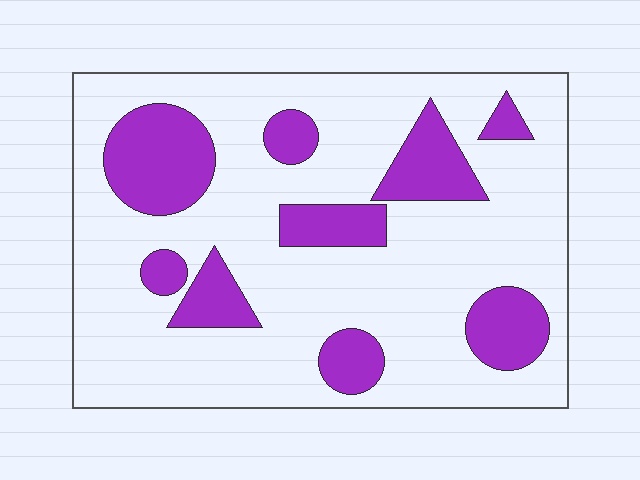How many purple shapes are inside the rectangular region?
9.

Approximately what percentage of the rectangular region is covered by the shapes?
Approximately 25%.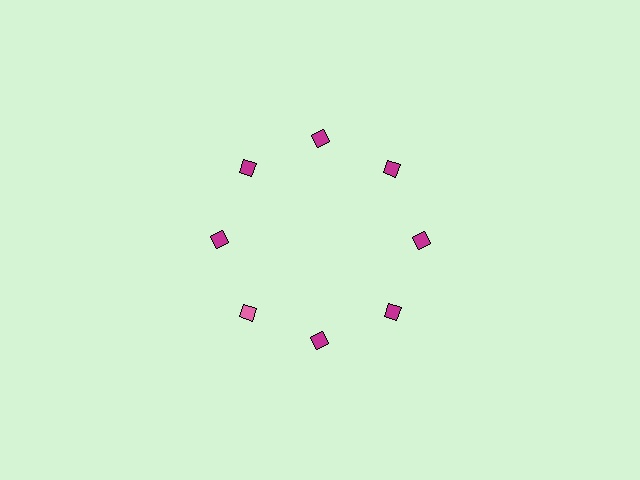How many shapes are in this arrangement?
There are 8 shapes arranged in a ring pattern.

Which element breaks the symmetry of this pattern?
The pink diamond at roughly the 8 o'clock position breaks the symmetry. All other shapes are magenta diamonds.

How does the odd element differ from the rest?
It has a different color: pink instead of magenta.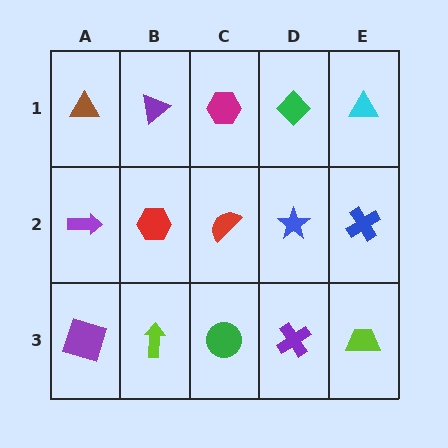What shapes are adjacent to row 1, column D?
A blue star (row 2, column D), a magenta hexagon (row 1, column C), a cyan triangle (row 1, column E).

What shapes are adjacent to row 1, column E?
A blue cross (row 2, column E), a green diamond (row 1, column D).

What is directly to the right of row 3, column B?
A green circle.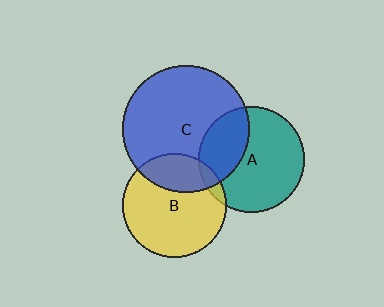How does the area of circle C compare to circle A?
Approximately 1.4 times.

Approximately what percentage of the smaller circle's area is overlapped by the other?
Approximately 5%.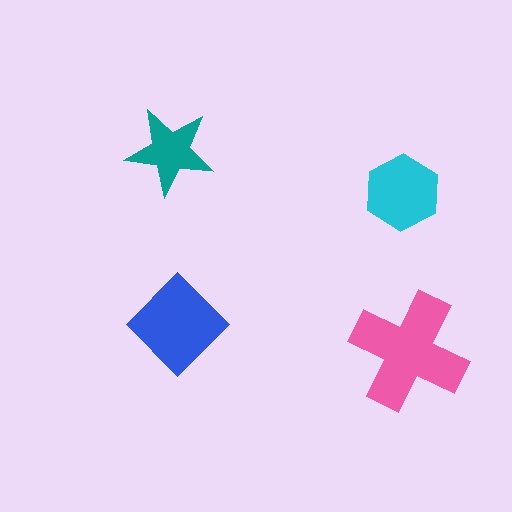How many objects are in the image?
There are 4 objects in the image.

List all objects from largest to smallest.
The pink cross, the blue diamond, the cyan hexagon, the teal star.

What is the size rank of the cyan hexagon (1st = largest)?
3rd.